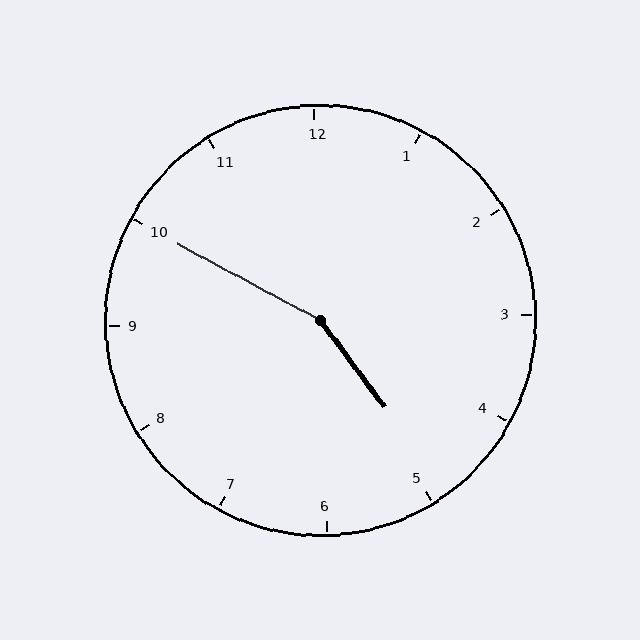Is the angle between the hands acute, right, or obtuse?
It is obtuse.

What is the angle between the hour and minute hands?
Approximately 155 degrees.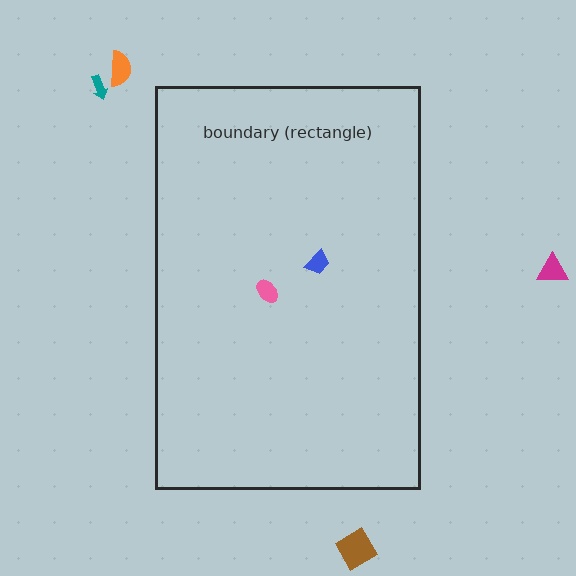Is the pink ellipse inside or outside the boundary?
Inside.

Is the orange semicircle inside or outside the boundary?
Outside.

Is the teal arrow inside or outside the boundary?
Outside.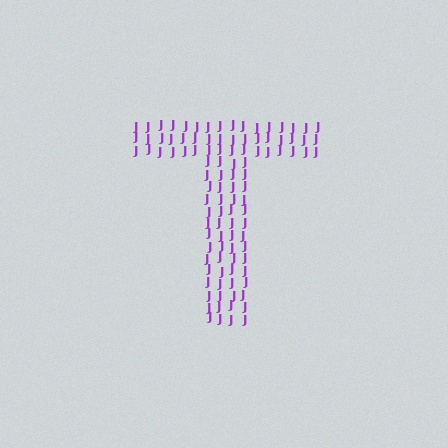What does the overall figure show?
The overall figure shows the letter T.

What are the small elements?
The small elements are letter J's.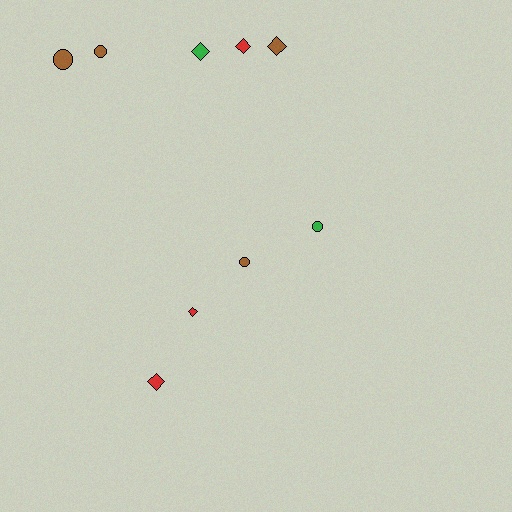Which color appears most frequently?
Brown, with 4 objects.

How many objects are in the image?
There are 9 objects.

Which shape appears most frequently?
Diamond, with 5 objects.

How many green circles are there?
There is 1 green circle.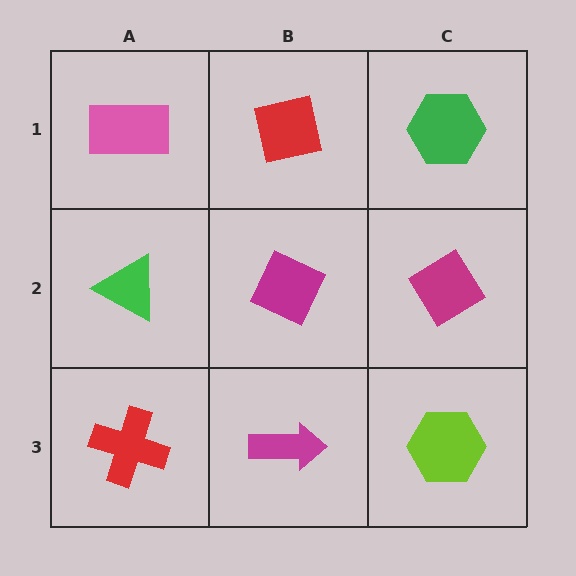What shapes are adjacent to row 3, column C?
A magenta diamond (row 2, column C), a magenta arrow (row 3, column B).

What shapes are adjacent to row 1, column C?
A magenta diamond (row 2, column C), a red square (row 1, column B).